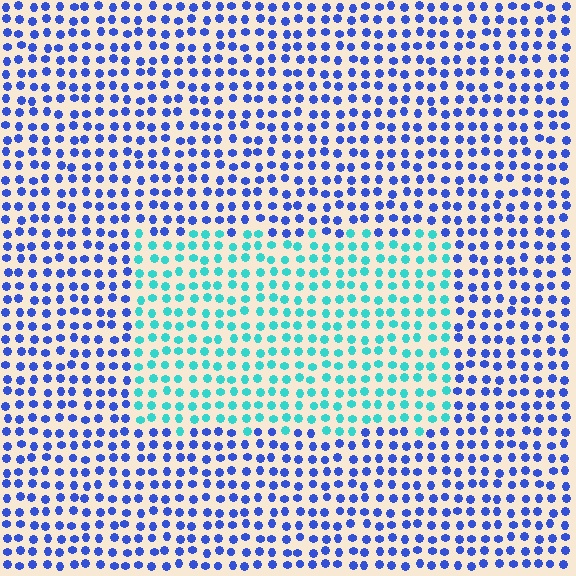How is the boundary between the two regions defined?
The boundary is defined purely by a slight shift in hue (about 53 degrees). Spacing, size, and orientation are identical on both sides.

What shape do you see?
I see a rectangle.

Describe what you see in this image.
The image is filled with small blue elements in a uniform arrangement. A rectangle-shaped region is visible where the elements are tinted to a slightly different hue, forming a subtle color boundary.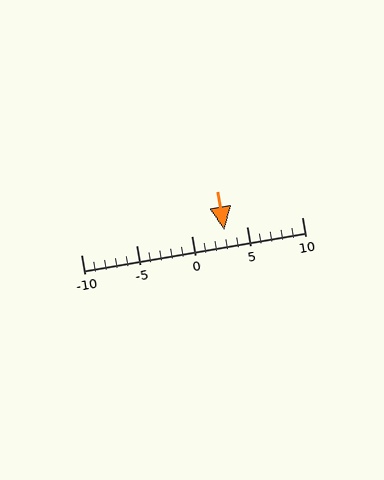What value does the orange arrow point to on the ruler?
The orange arrow points to approximately 3.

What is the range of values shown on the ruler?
The ruler shows values from -10 to 10.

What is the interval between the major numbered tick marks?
The major tick marks are spaced 5 units apart.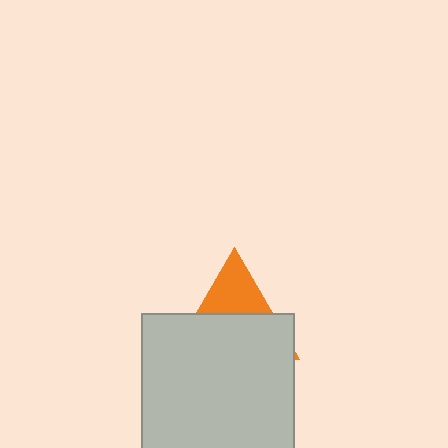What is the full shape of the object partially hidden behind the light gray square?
The partially hidden object is an orange triangle.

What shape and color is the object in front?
The object in front is a light gray square.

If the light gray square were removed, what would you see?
You would see the complete orange triangle.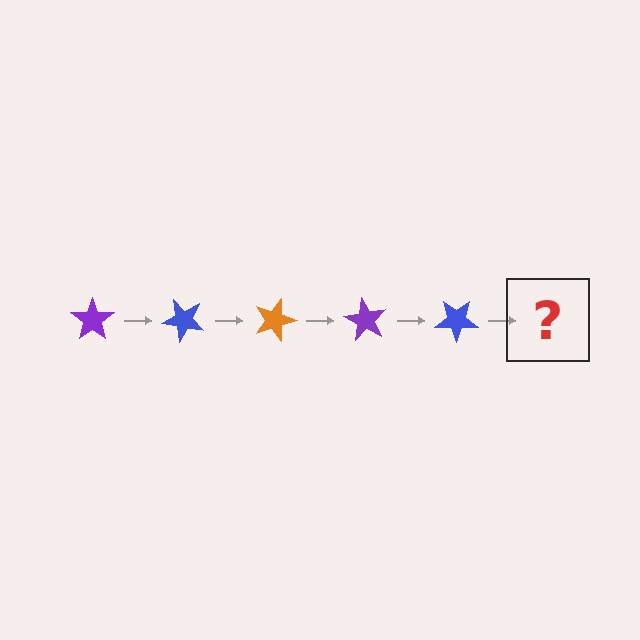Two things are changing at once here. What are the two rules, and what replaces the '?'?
The two rules are that it rotates 45 degrees each step and the color cycles through purple, blue, and orange. The '?' should be an orange star, rotated 225 degrees from the start.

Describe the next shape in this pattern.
It should be an orange star, rotated 225 degrees from the start.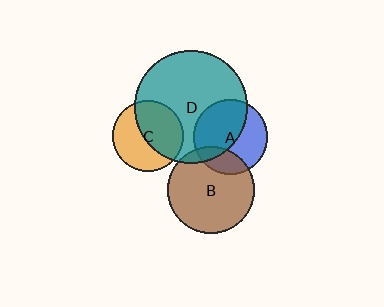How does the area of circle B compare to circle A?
Approximately 1.4 times.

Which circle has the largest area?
Circle D (teal).